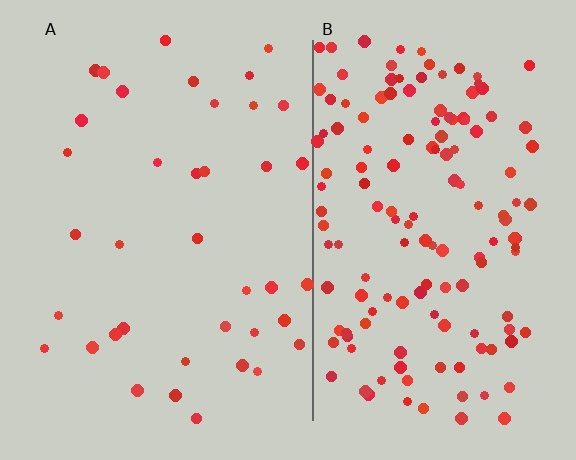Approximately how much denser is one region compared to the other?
Approximately 3.9× — region B over region A.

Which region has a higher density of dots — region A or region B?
B (the right).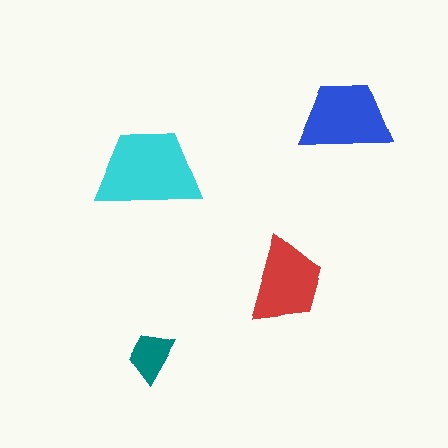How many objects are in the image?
There are 4 objects in the image.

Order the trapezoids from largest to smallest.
the cyan one, the blue one, the red one, the teal one.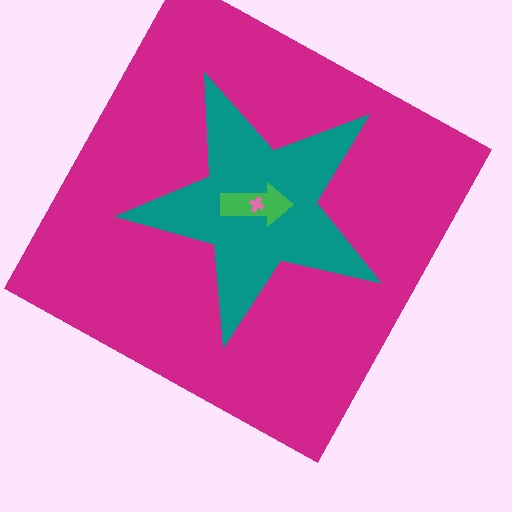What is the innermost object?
The pink cross.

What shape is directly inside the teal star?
The green arrow.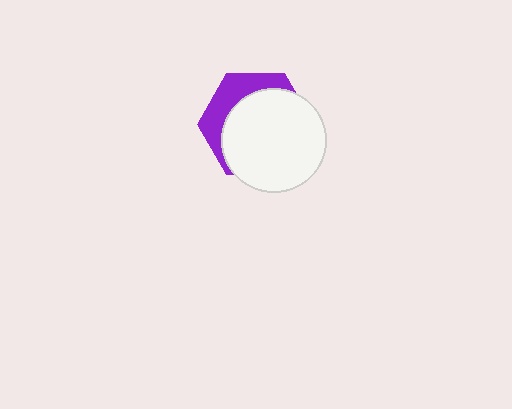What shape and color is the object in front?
The object in front is a white circle.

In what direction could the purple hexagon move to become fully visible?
The purple hexagon could move toward the upper-left. That would shift it out from behind the white circle entirely.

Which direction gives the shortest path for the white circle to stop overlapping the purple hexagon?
Moving toward the lower-right gives the shortest separation.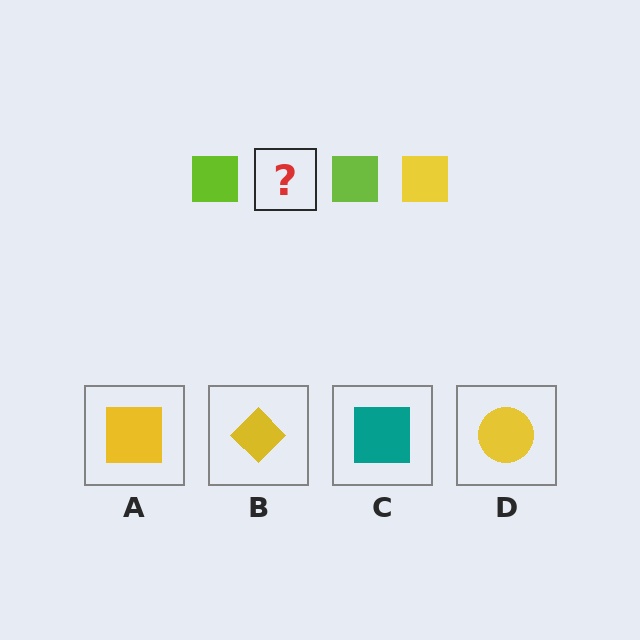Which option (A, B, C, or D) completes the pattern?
A.